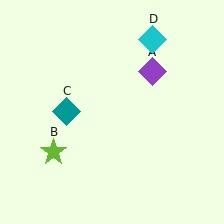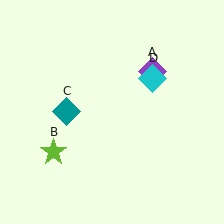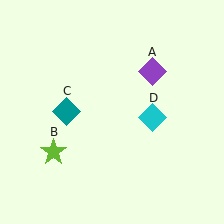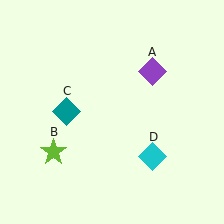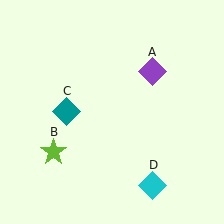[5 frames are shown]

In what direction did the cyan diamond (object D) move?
The cyan diamond (object D) moved down.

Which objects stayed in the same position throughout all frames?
Purple diamond (object A) and lime star (object B) and teal diamond (object C) remained stationary.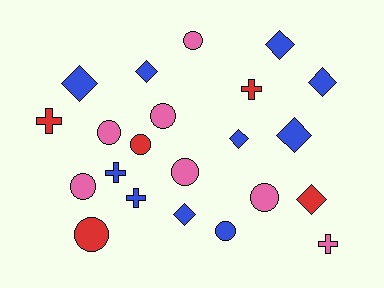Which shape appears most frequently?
Circle, with 9 objects.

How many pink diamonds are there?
There are no pink diamonds.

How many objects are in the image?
There are 22 objects.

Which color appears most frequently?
Blue, with 10 objects.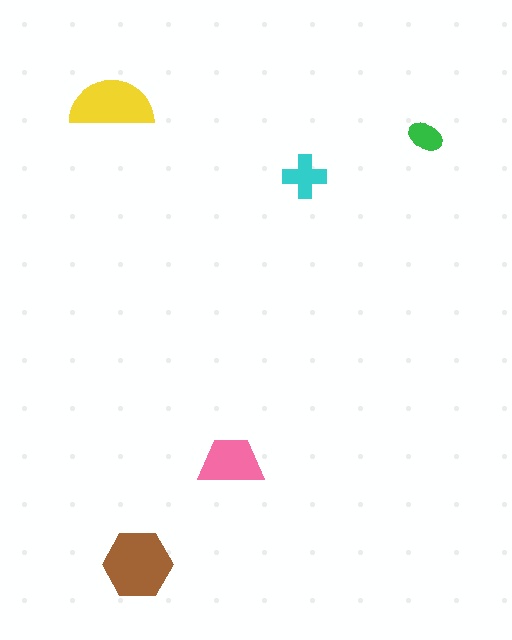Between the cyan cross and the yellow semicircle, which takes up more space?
The yellow semicircle.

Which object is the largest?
The brown hexagon.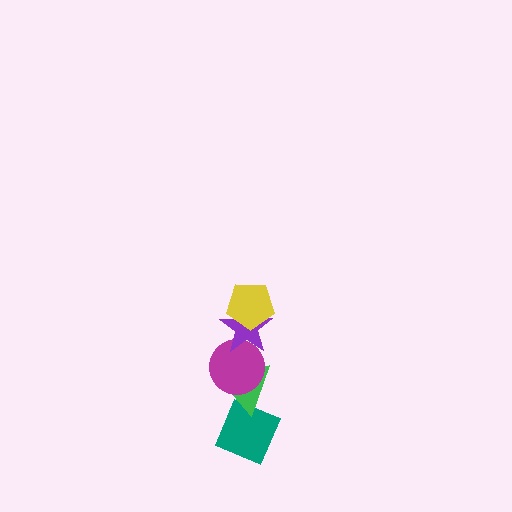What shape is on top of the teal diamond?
The green triangle is on top of the teal diamond.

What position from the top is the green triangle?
The green triangle is 4th from the top.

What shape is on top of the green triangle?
The magenta circle is on top of the green triangle.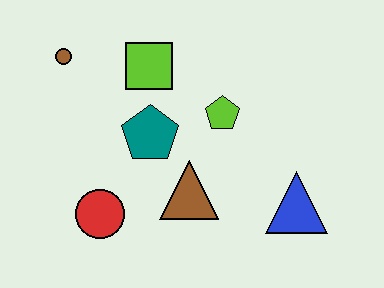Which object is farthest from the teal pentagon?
The blue triangle is farthest from the teal pentagon.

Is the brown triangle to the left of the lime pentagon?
Yes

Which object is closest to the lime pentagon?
The teal pentagon is closest to the lime pentagon.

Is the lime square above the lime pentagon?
Yes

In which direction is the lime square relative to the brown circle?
The lime square is to the right of the brown circle.